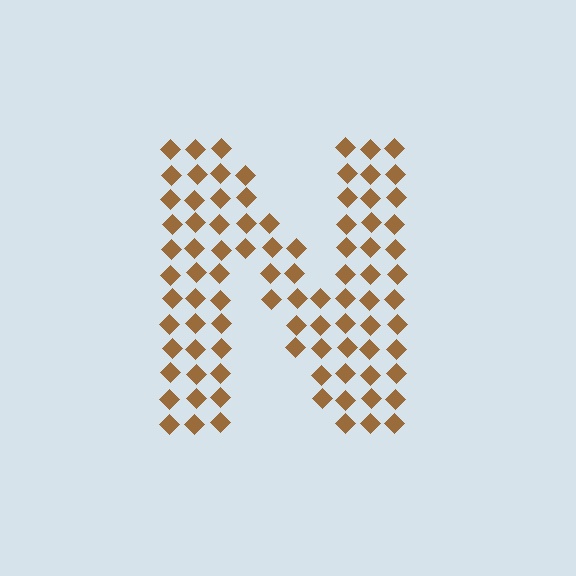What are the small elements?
The small elements are diamonds.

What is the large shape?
The large shape is the letter N.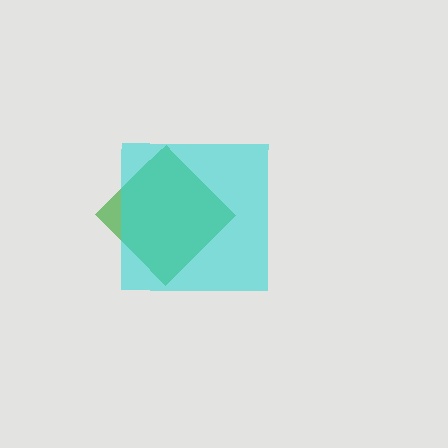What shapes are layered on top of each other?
The layered shapes are: a green diamond, a cyan square.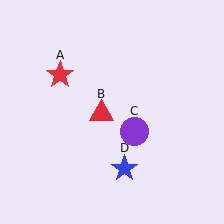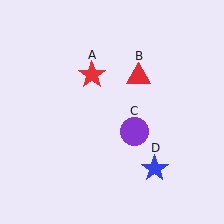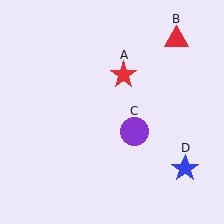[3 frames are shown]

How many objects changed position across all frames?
3 objects changed position: red star (object A), red triangle (object B), blue star (object D).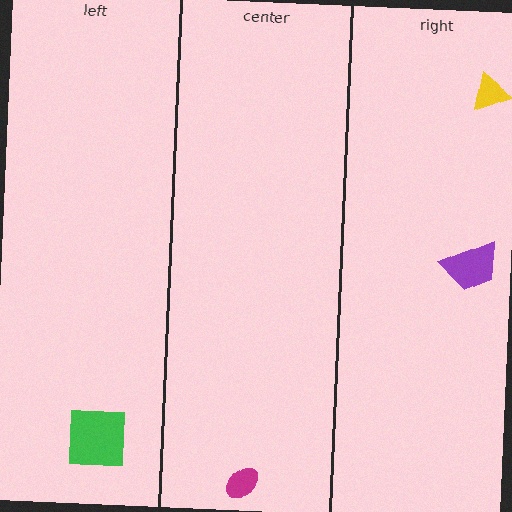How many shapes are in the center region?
1.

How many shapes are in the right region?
2.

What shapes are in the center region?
The magenta ellipse.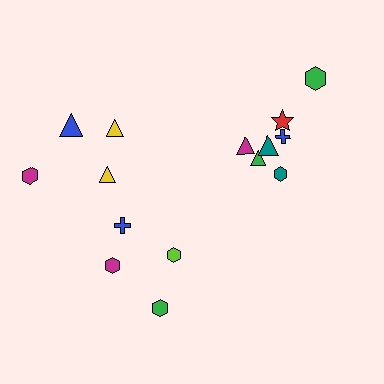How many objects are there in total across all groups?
There are 15 objects.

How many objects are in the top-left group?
There are 4 objects.